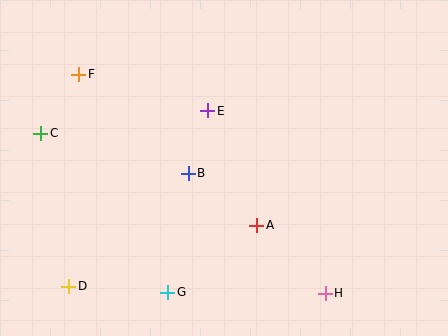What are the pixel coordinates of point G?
Point G is at (168, 292).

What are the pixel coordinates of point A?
Point A is at (257, 225).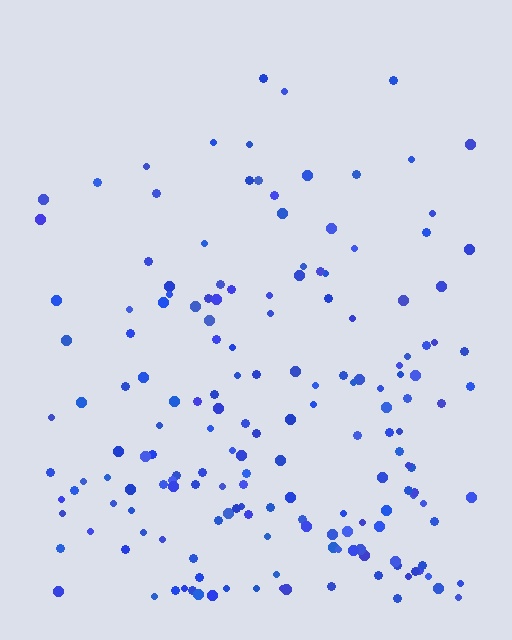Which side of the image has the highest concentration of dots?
The bottom.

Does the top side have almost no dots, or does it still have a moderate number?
Still a moderate number, just noticeably fewer than the bottom.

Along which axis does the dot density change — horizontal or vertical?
Vertical.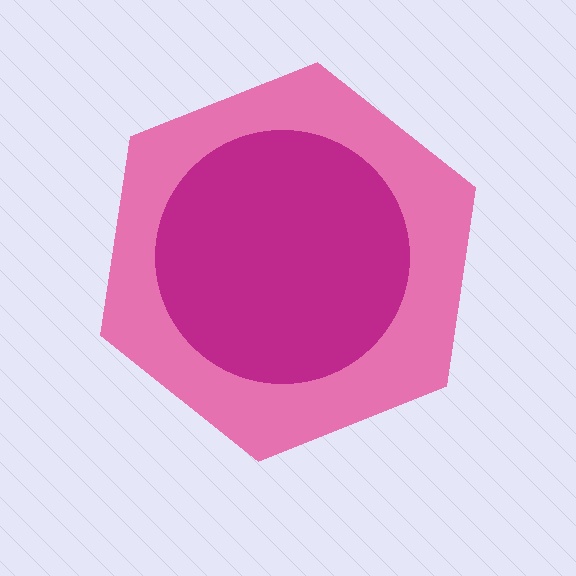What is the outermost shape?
The pink hexagon.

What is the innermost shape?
The magenta circle.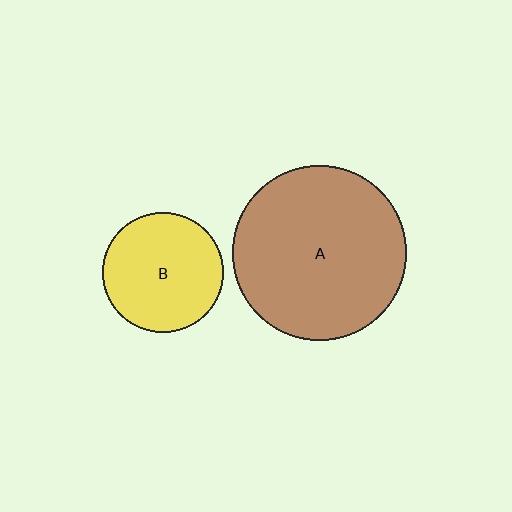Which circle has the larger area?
Circle A (brown).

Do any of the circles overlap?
No, none of the circles overlap.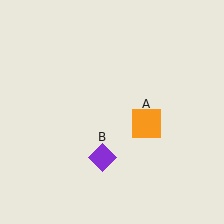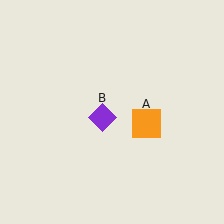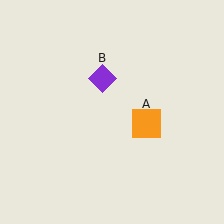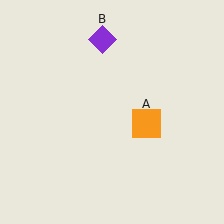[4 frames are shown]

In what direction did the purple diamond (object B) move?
The purple diamond (object B) moved up.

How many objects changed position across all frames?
1 object changed position: purple diamond (object B).